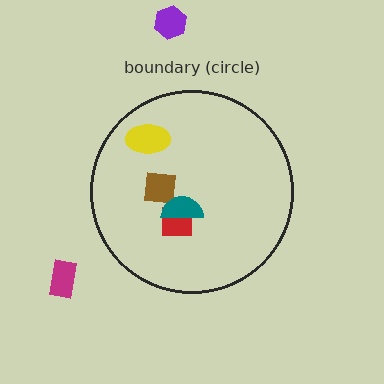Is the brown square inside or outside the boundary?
Inside.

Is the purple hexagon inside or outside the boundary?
Outside.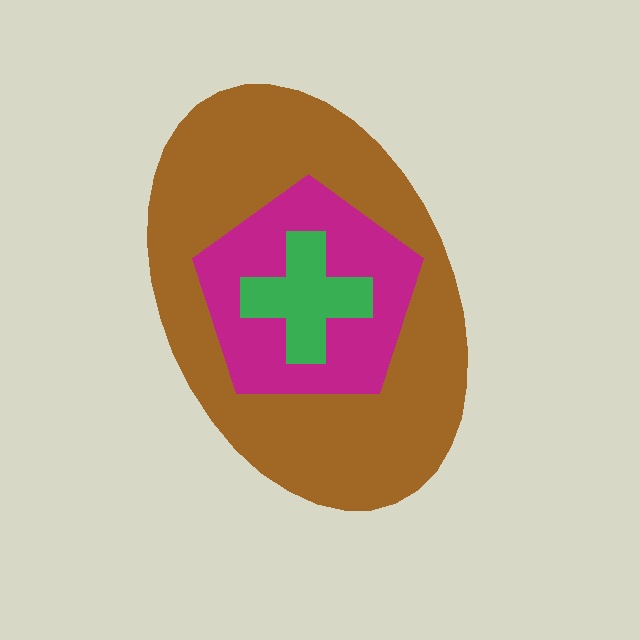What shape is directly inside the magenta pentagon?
The green cross.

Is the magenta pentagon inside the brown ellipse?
Yes.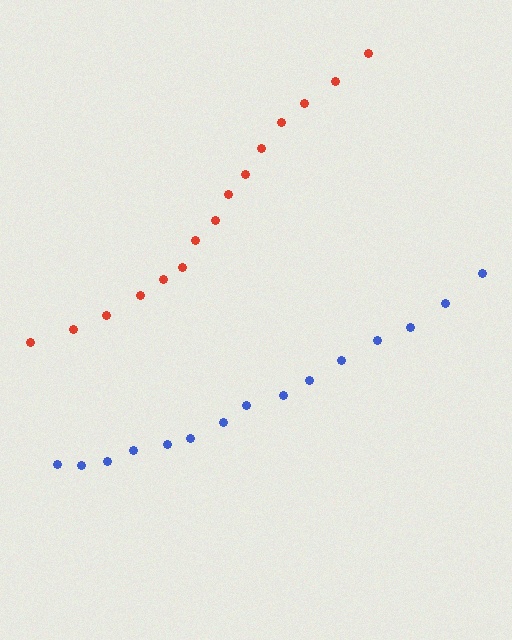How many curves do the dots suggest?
There are 2 distinct paths.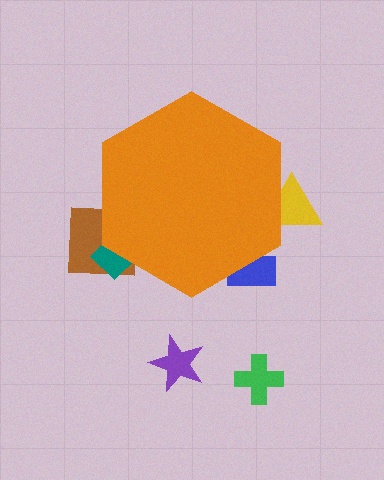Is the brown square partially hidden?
Yes, the brown square is partially hidden behind the orange hexagon.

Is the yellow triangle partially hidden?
Yes, the yellow triangle is partially hidden behind the orange hexagon.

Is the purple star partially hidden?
No, the purple star is fully visible.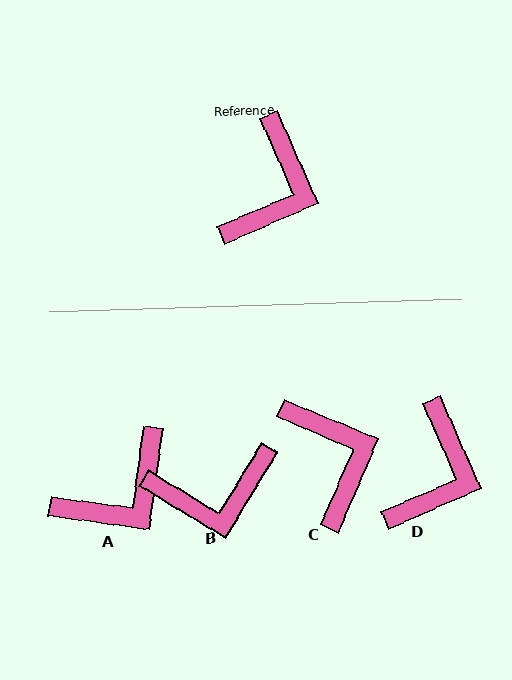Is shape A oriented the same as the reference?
No, it is off by about 31 degrees.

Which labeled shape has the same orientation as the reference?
D.